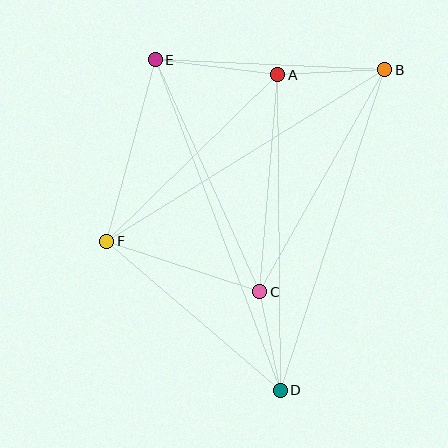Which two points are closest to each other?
Points C and D are closest to each other.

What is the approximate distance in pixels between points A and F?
The distance between A and F is approximately 238 pixels.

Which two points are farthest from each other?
Points D and E are farthest from each other.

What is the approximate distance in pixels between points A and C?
The distance between A and C is approximately 218 pixels.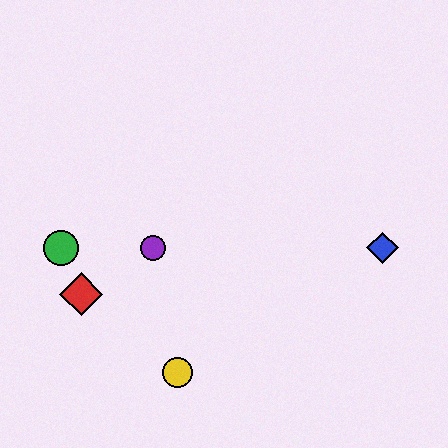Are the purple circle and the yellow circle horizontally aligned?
No, the purple circle is at y≈248 and the yellow circle is at y≈372.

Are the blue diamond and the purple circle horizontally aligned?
Yes, both are at y≈248.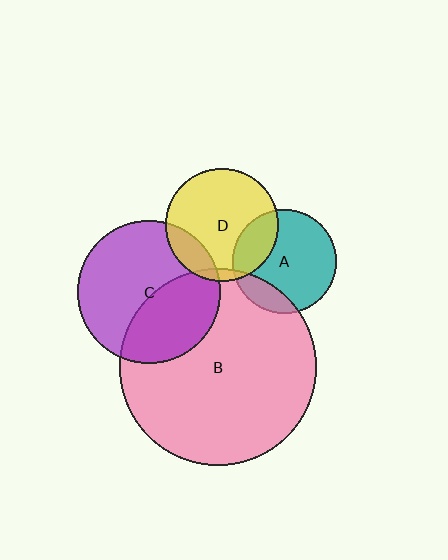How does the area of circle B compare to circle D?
Approximately 3.1 times.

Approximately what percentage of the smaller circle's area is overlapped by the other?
Approximately 15%.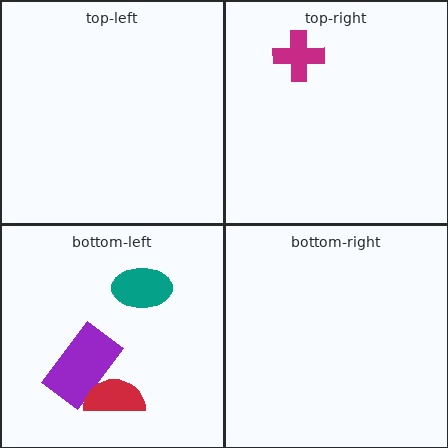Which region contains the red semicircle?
The bottom-left region.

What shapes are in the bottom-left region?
The teal ellipse, the purple rectangle, the red semicircle.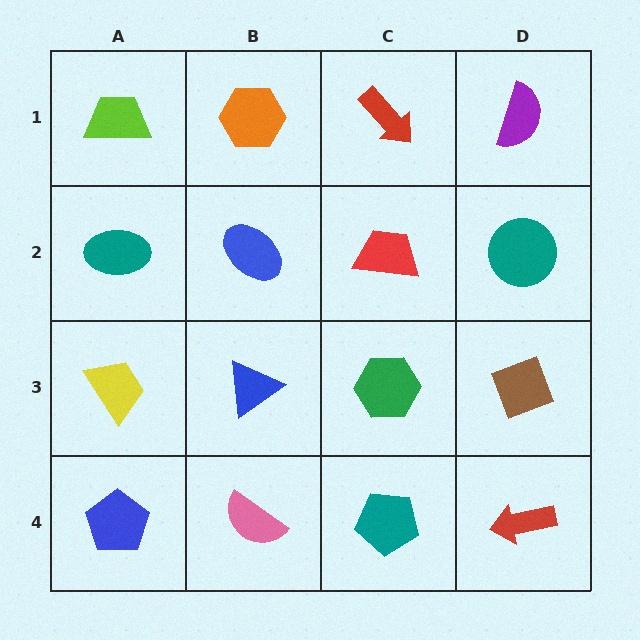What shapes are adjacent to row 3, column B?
A blue ellipse (row 2, column B), a pink semicircle (row 4, column B), a yellow trapezoid (row 3, column A), a green hexagon (row 3, column C).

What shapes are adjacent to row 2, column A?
A lime trapezoid (row 1, column A), a yellow trapezoid (row 3, column A), a blue ellipse (row 2, column B).